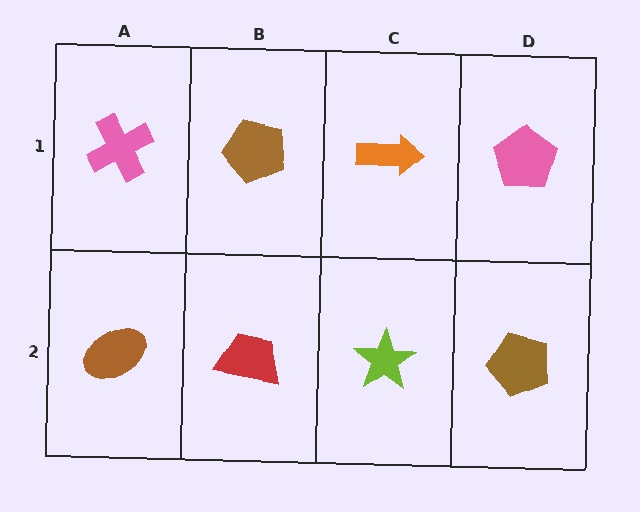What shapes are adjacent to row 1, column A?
A brown ellipse (row 2, column A), a brown pentagon (row 1, column B).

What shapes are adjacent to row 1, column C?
A lime star (row 2, column C), a brown pentagon (row 1, column B), a pink pentagon (row 1, column D).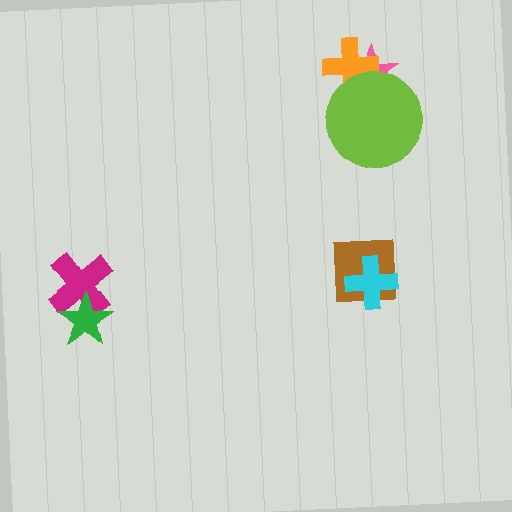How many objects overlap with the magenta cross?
1 object overlaps with the magenta cross.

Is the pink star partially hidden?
Yes, it is partially covered by another shape.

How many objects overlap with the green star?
1 object overlaps with the green star.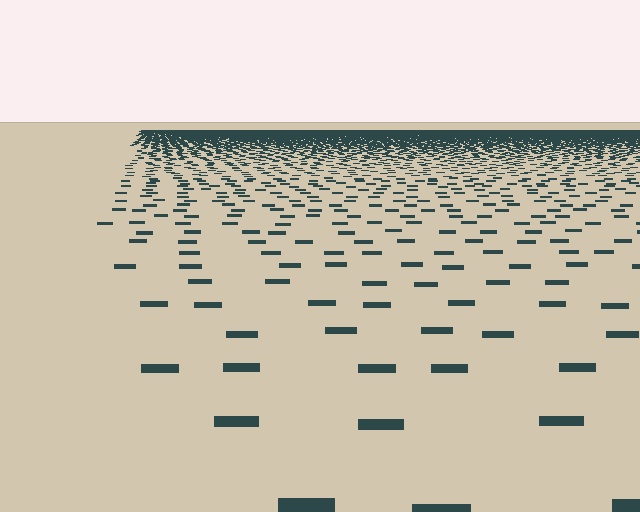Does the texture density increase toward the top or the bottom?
Density increases toward the top.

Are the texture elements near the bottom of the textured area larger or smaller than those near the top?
Larger. Near the bottom, elements are closer to the viewer and appear at a bigger on-screen size.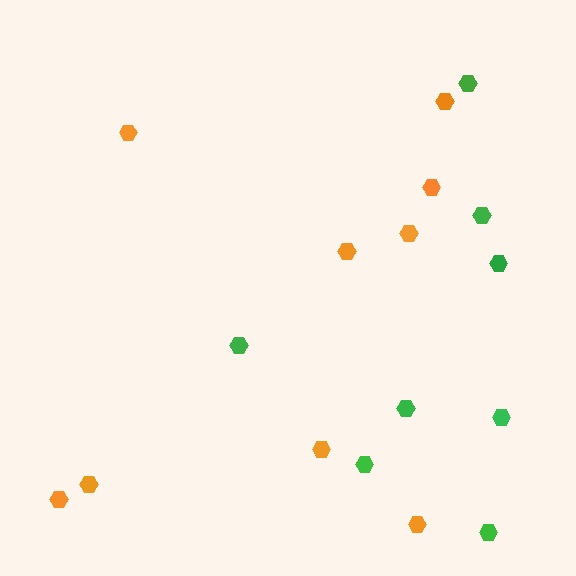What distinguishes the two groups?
There are 2 groups: one group of orange hexagons (9) and one group of green hexagons (8).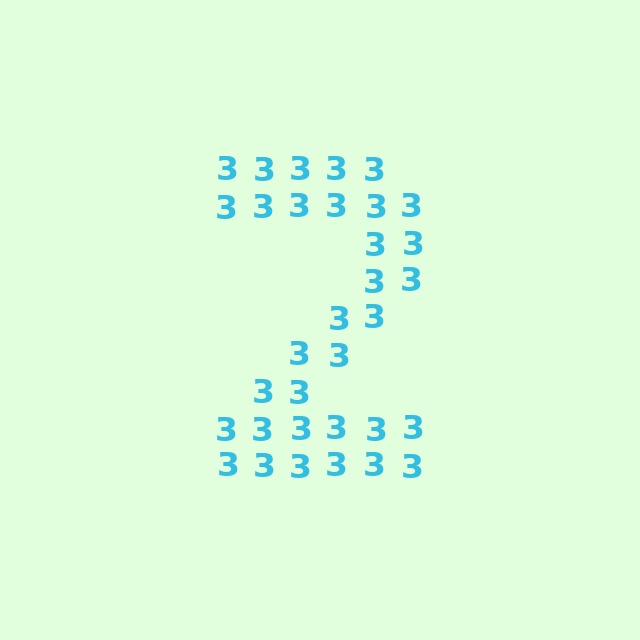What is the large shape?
The large shape is the digit 2.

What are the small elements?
The small elements are digit 3's.